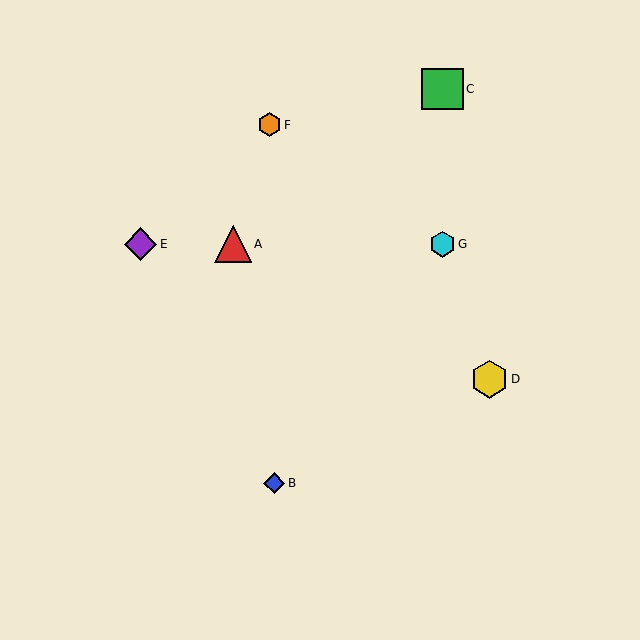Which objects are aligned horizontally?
Objects A, E, G are aligned horizontally.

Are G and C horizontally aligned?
No, G is at y≈244 and C is at y≈89.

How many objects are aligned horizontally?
3 objects (A, E, G) are aligned horizontally.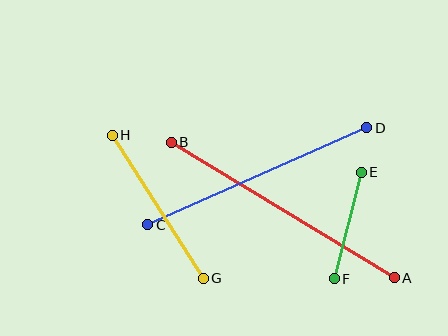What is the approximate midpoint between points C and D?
The midpoint is at approximately (257, 176) pixels.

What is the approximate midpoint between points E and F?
The midpoint is at approximately (348, 225) pixels.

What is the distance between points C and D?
The distance is approximately 240 pixels.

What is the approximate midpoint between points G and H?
The midpoint is at approximately (158, 207) pixels.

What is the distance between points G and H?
The distance is approximately 170 pixels.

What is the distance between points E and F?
The distance is approximately 110 pixels.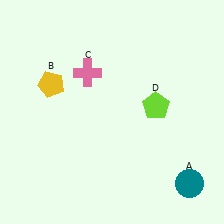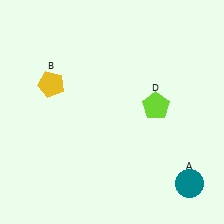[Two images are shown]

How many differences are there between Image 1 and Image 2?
There is 1 difference between the two images.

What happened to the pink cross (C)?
The pink cross (C) was removed in Image 2. It was in the top-left area of Image 1.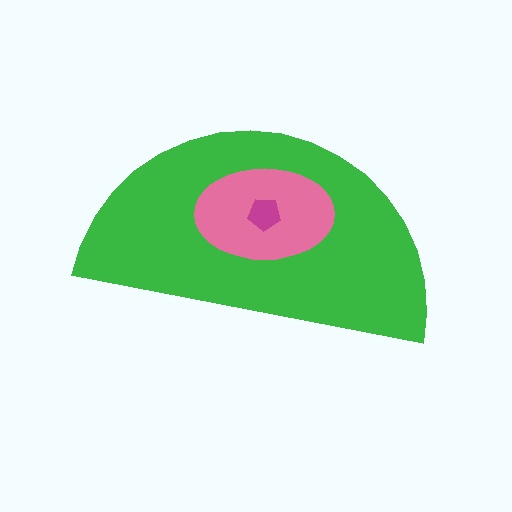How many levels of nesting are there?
3.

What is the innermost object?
The magenta pentagon.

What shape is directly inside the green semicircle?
The pink ellipse.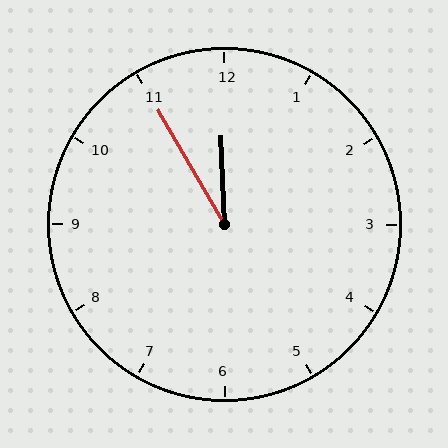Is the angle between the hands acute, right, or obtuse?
It is acute.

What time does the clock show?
11:55.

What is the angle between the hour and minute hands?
Approximately 28 degrees.